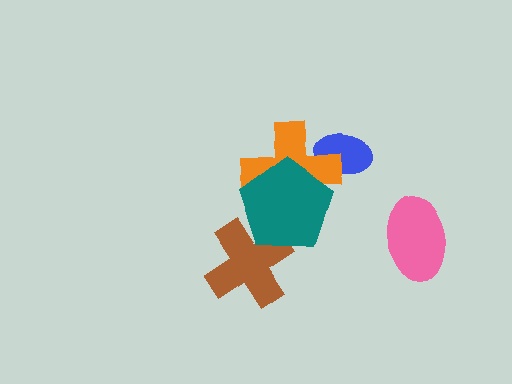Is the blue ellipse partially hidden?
Yes, it is partially covered by another shape.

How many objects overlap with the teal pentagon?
2 objects overlap with the teal pentagon.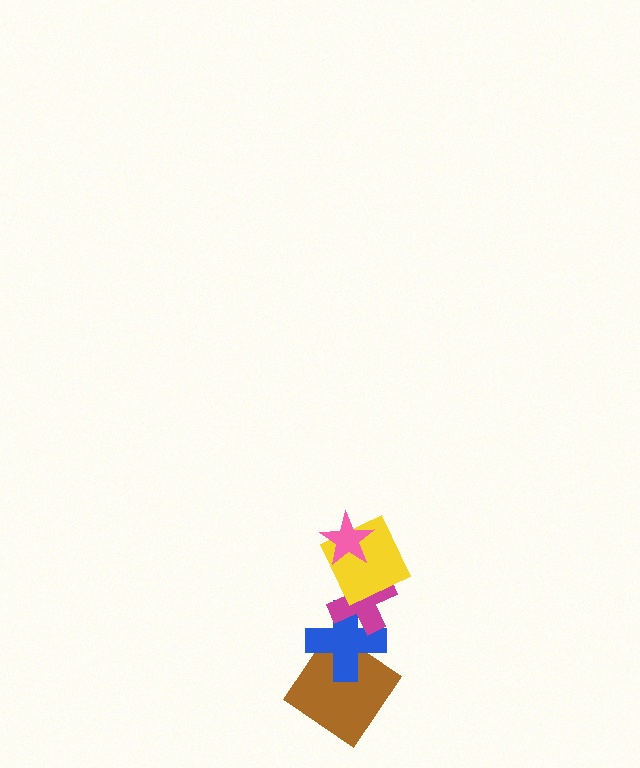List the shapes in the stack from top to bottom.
From top to bottom: the pink star, the yellow square, the magenta cross, the blue cross, the brown diamond.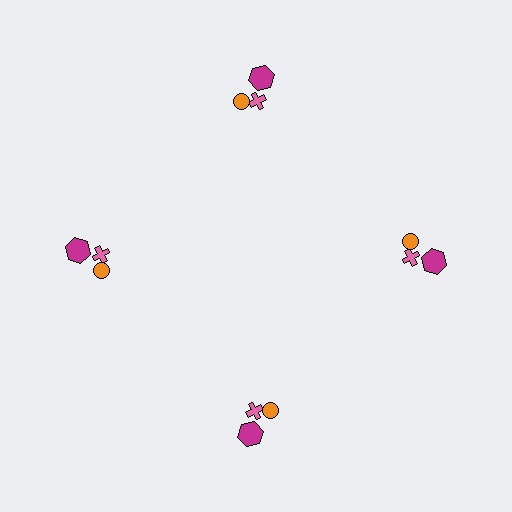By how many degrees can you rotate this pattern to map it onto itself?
The pattern maps onto itself every 90 degrees of rotation.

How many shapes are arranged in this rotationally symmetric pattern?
There are 12 shapes, arranged in 4 groups of 3.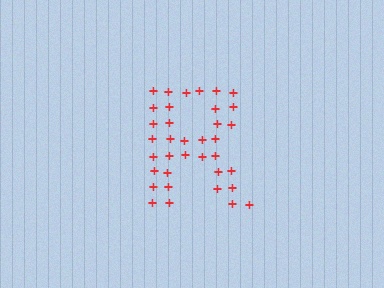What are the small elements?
The small elements are plus signs.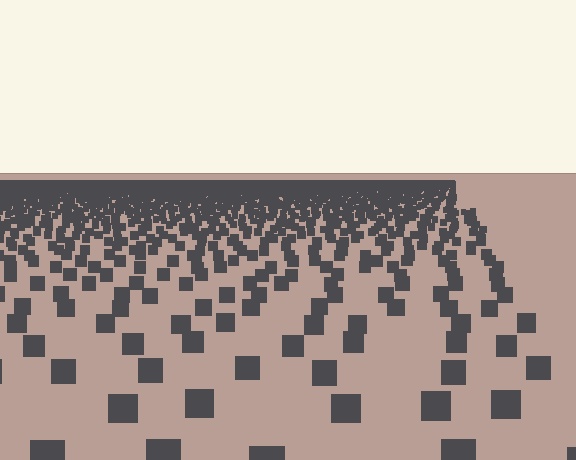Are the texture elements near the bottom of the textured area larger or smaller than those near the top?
Larger. Near the bottom, elements are closer to the viewer and appear at a bigger on-screen size.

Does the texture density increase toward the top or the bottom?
Density increases toward the top.